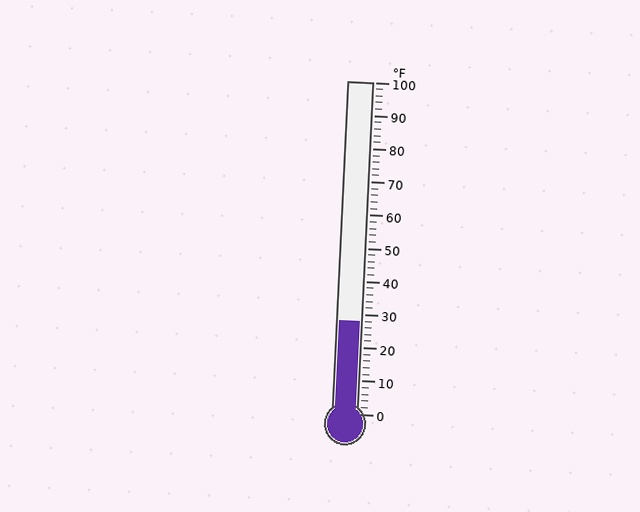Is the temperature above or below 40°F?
The temperature is below 40°F.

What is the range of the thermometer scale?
The thermometer scale ranges from 0°F to 100°F.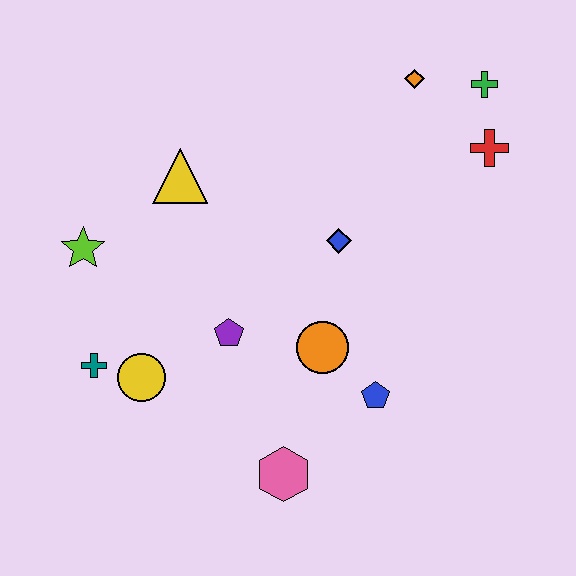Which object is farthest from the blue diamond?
The teal cross is farthest from the blue diamond.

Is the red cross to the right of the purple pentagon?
Yes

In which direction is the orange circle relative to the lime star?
The orange circle is to the right of the lime star.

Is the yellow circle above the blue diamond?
No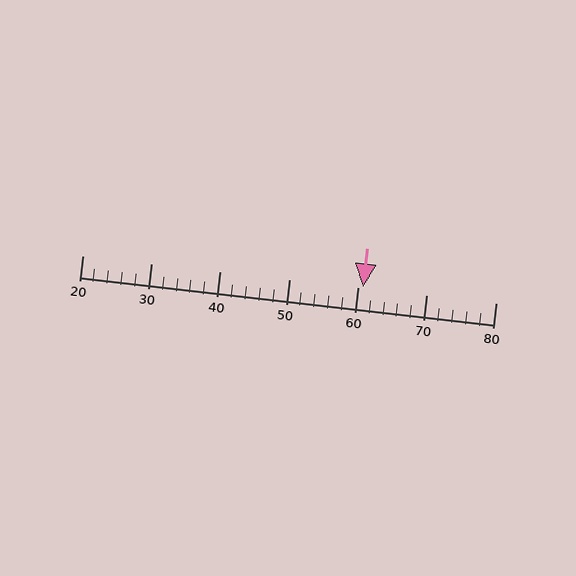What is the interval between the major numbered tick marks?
The major tick marks are spaced 10 units apart.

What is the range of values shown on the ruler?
The ruler shows values from 20 to 80.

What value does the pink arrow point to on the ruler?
The pink arrow points to approximately 61.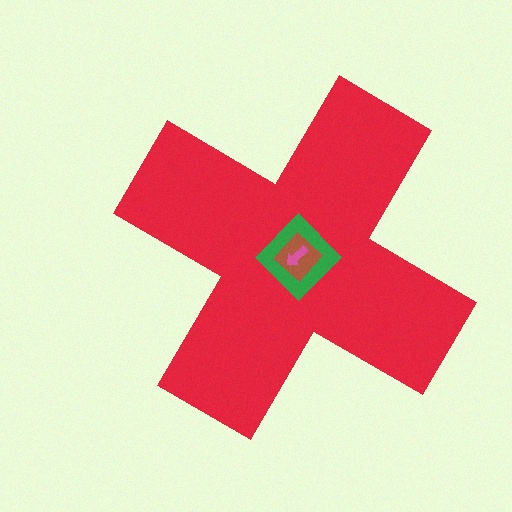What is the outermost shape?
The red cross.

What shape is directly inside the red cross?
The green diamond.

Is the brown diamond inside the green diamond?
Yes.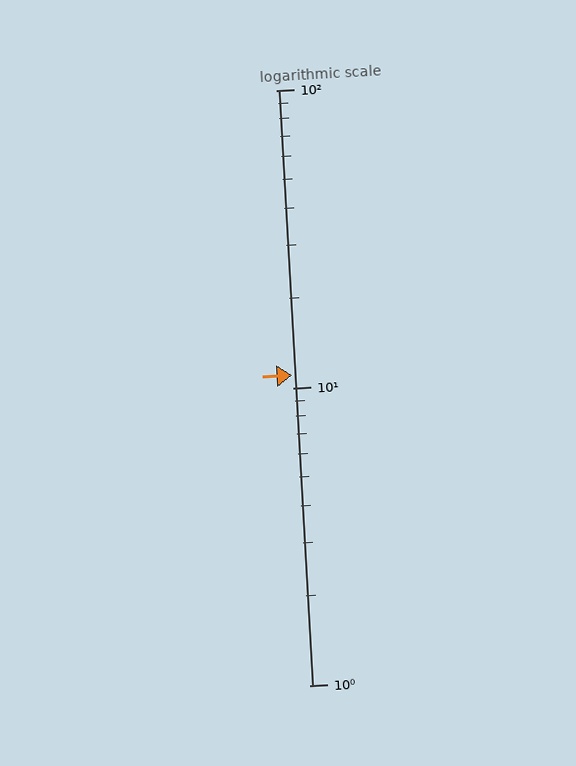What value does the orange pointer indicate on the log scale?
The pointer indicates approximately 11.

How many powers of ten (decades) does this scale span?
The scale spans 2 decades, from 1 to 100.